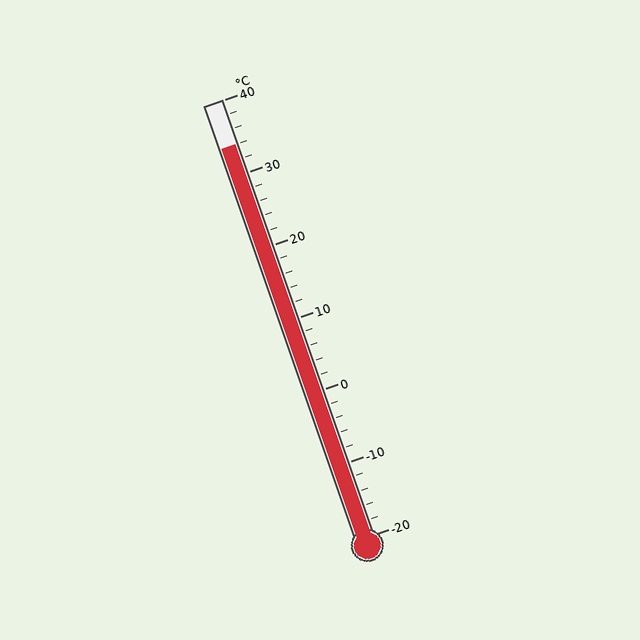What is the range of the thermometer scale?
The thermometer scale ranges from -20°C to 40°C.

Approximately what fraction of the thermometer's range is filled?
The thermometer is filled to approximately 90% of its range.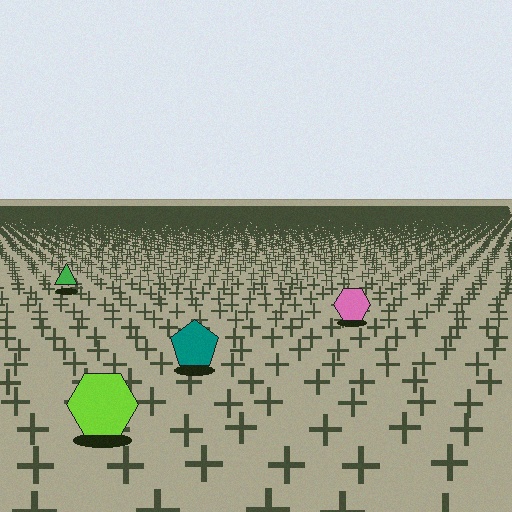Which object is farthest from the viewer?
The green triangle is farthest from the viewer. It appears smaller and the ground texture around it is denser.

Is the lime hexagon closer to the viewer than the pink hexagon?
Yes. The lime hexagon is closer — you can tell from the texture gradient: the ground texture is coarser near it.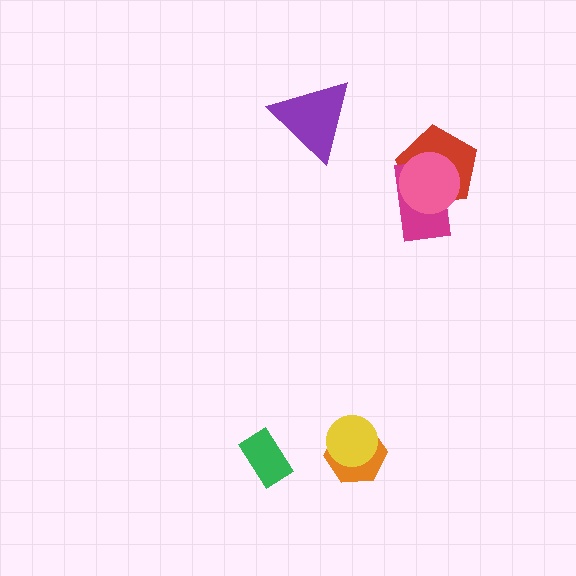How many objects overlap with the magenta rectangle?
2 objects overlap with the magenta rectangle.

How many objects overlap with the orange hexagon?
1 object overlaps with the orange hexagon.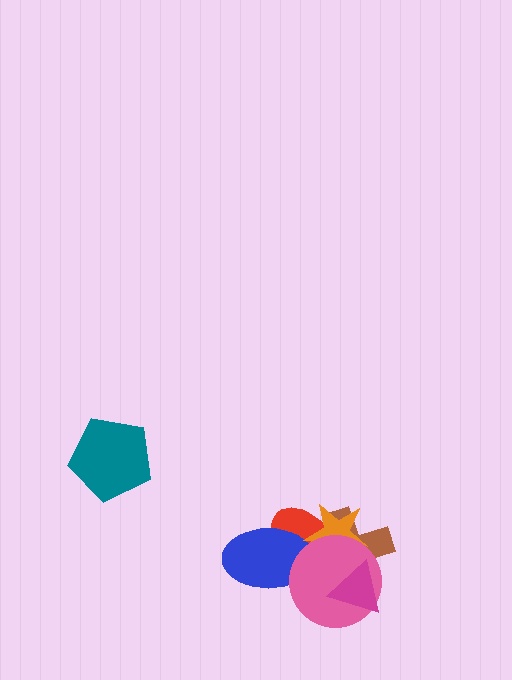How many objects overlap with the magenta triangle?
2 objects overlap with the magenta triangle.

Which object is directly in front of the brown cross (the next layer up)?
The orange star is directly in front of the brown cross.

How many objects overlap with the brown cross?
4 objects overlap with the brown cross.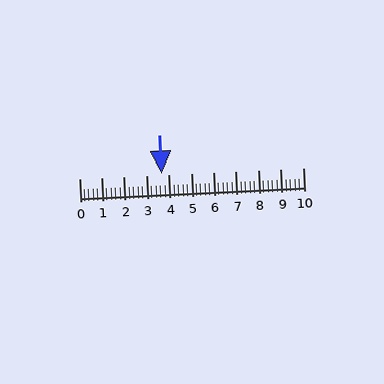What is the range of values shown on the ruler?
The ruler shows values from 0 to 10.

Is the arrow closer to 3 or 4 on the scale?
The arrow is closer to 4.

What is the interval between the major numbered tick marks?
The major tick marks are spaced 1 units apart.